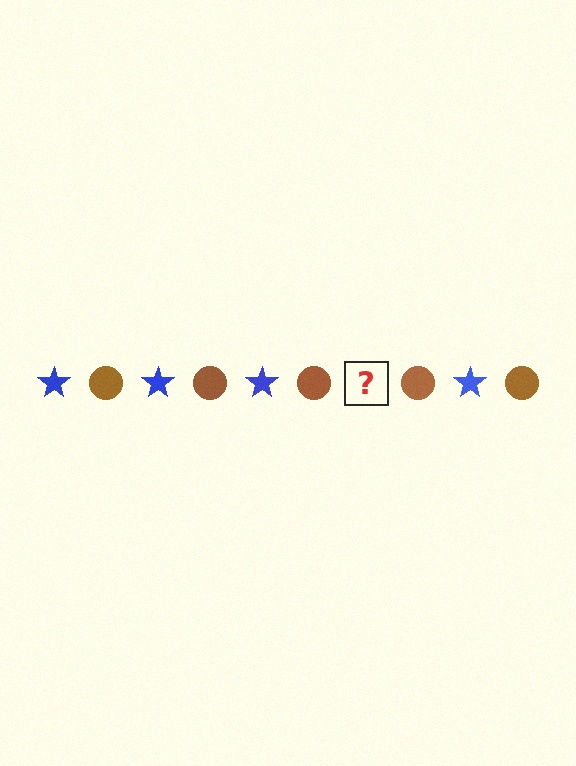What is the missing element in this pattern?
The missing element is a blue star.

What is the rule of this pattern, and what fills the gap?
The rule is that the pattern alternates between blue star and brown circle. The gap should be filled with a blue star.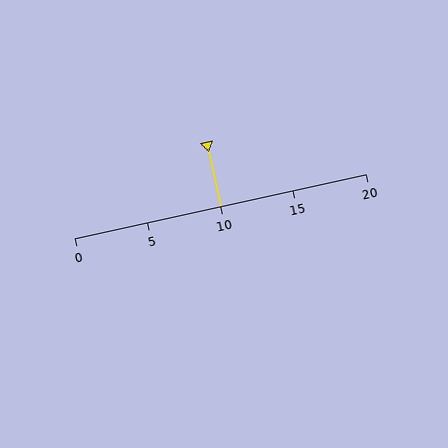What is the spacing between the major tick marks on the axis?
The major ticks are spaced 5 apart.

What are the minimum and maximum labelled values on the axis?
The axis runs from 0 to 20.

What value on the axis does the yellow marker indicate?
The marker indicates approximately 10.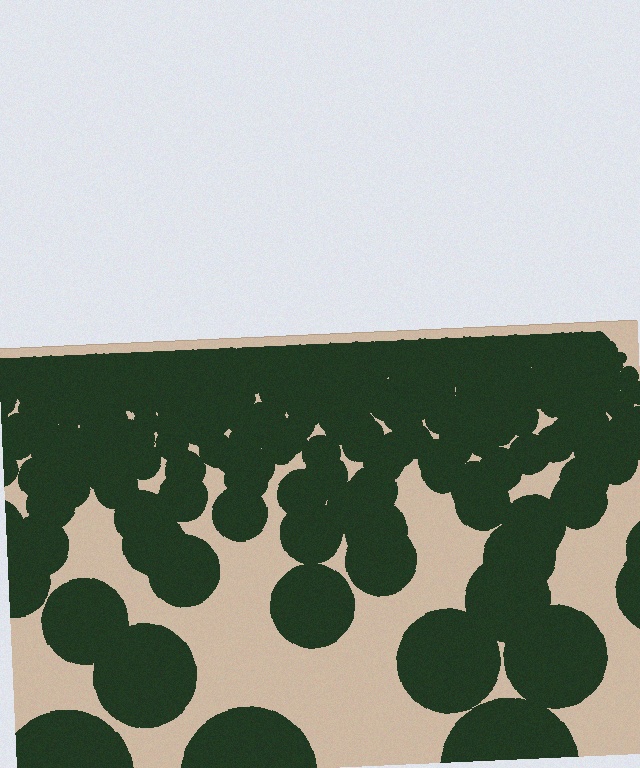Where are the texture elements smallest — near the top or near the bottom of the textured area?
Near the top.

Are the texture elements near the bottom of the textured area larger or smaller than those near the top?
Larger. Near the bottom, elements are closer to the viewer and appear at a bigger on-screen size.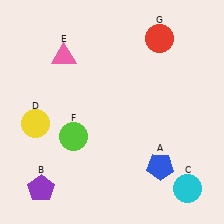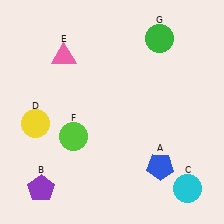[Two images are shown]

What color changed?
The circle (G) changed from red in Image 1 to green in Image 2.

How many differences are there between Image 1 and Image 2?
There is 1 difference between the two images.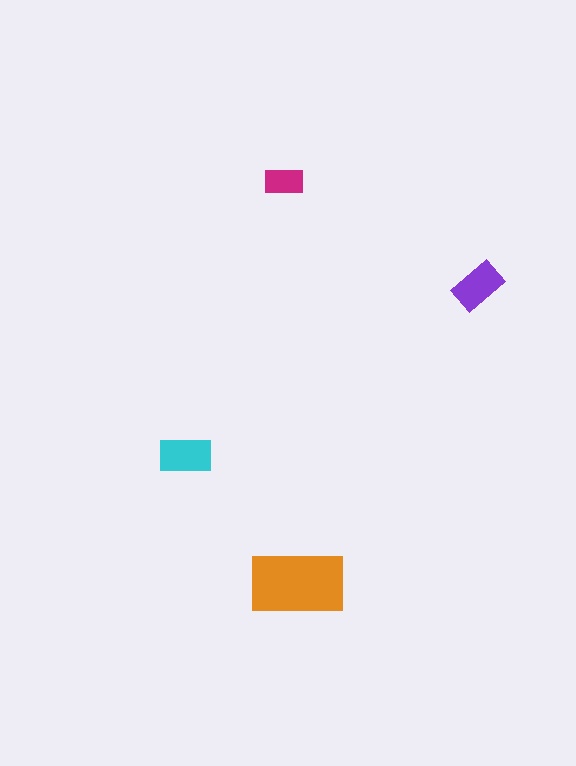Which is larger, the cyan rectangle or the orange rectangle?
The orange one.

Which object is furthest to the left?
The cyan rectangle is leftmost.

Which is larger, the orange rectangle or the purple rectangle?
The orange one.